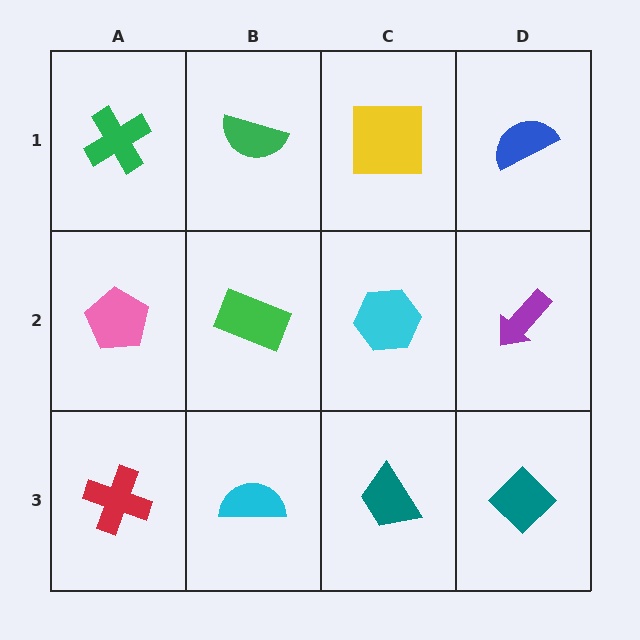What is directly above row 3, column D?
A purple arrow.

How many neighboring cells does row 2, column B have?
4.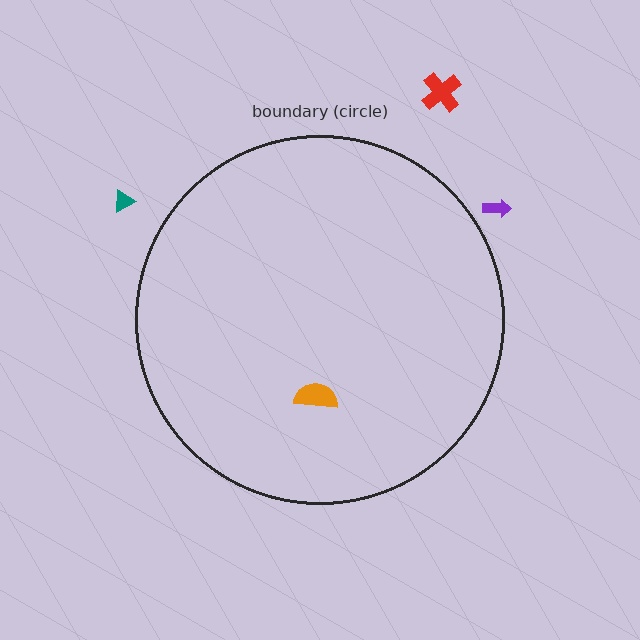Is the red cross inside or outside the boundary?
Outside.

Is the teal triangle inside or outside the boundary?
Outside.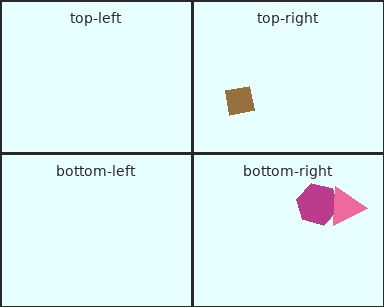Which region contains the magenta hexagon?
The bottom-right region.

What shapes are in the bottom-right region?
The magenta hexagon, the pink triangle.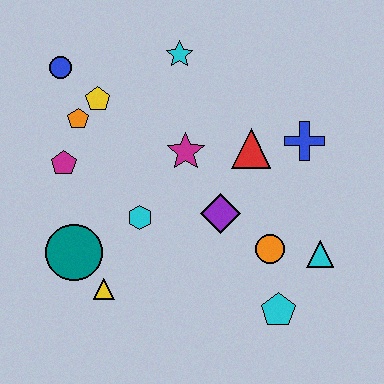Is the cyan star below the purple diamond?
No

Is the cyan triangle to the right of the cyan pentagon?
Yes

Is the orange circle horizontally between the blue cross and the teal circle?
Yes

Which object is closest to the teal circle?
The yellow triangle is closest to the teal circle.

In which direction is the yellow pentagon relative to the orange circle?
The yellow pentagon is to the left of the orange circle.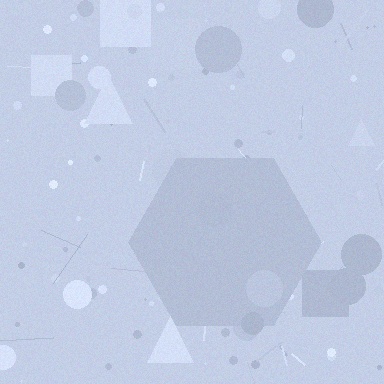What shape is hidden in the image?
A hexagon is hidden in the image.